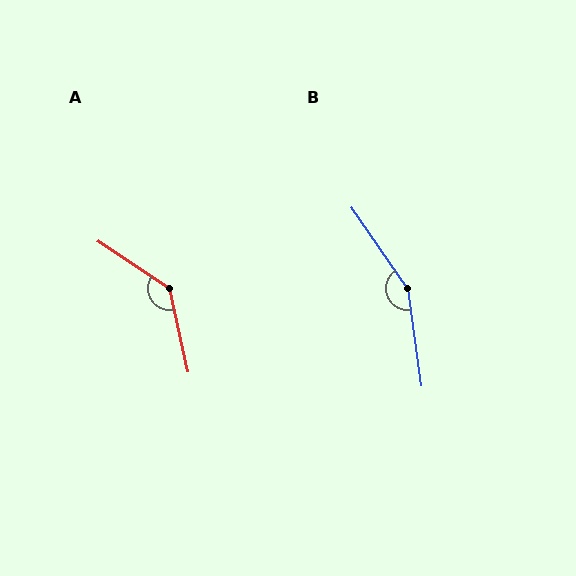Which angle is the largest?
B, at approximately 154 degrees.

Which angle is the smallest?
A, at approximately 136 degrees.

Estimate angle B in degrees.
Approximately 154 degrees.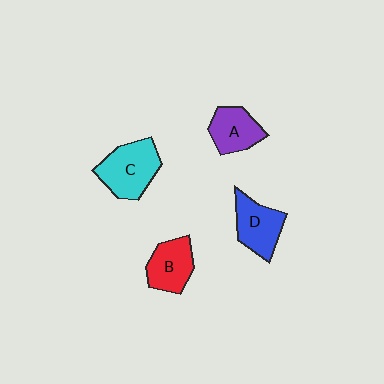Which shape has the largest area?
Shape C (cyan).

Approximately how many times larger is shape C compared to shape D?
Approximately 1.2 times.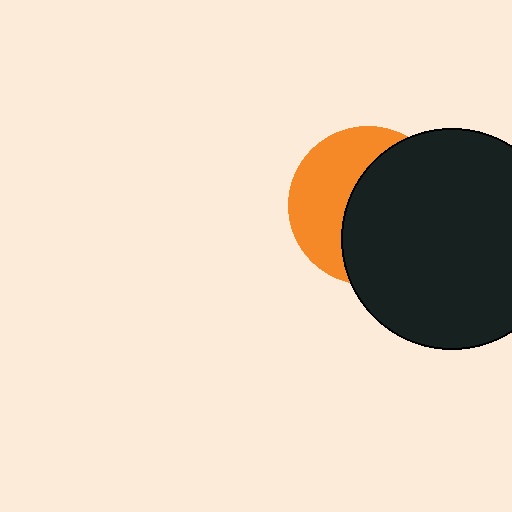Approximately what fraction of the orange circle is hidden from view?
Roughly 58% of the orange circle is hidden behind the black circle.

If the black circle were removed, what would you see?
You would see the complete orange circle.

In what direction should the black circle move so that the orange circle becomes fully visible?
The black circle should move right. That is the shortest direction to clear the overlap and leave the orange circle fully visible.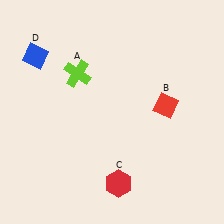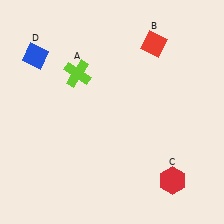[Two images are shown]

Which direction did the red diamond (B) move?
The red diamond (B) moved up.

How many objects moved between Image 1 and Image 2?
2 objects moved between the two images.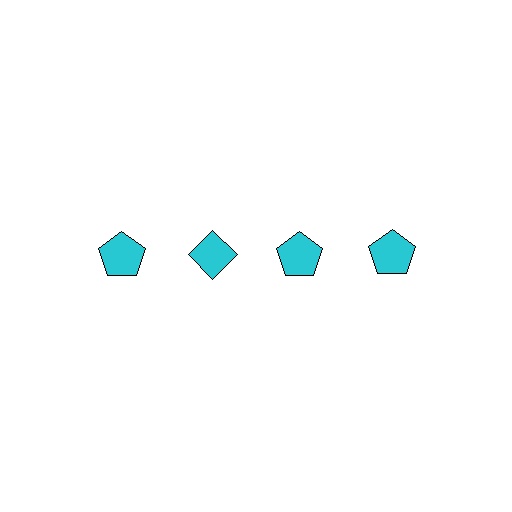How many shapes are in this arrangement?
There are 4 shapes arranged in a grid pattern.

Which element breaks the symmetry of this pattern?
The cyan diamond in the top row, second from left column breaks the symmetry. All other shapes are cyan pentagons.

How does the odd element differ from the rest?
It has a different shape: diamond instead of pentagon.